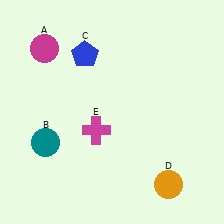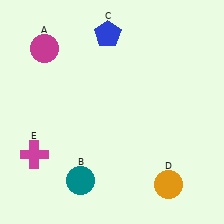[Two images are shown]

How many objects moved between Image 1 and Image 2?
3 objects moved between the two images.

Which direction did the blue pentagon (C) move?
The blue pentagon (C) moved right.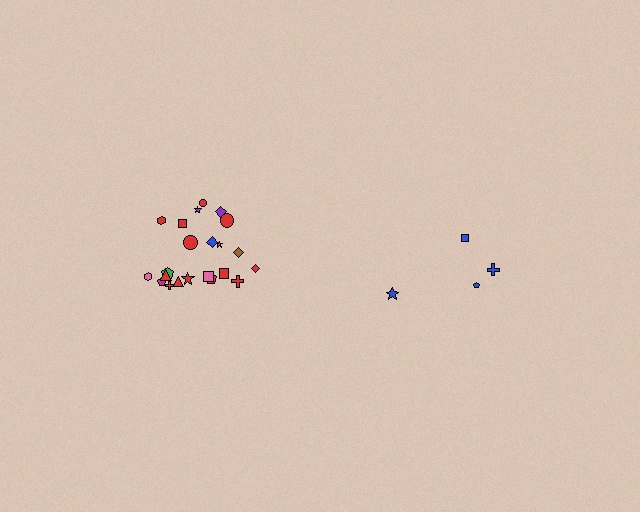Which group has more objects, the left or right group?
The left group.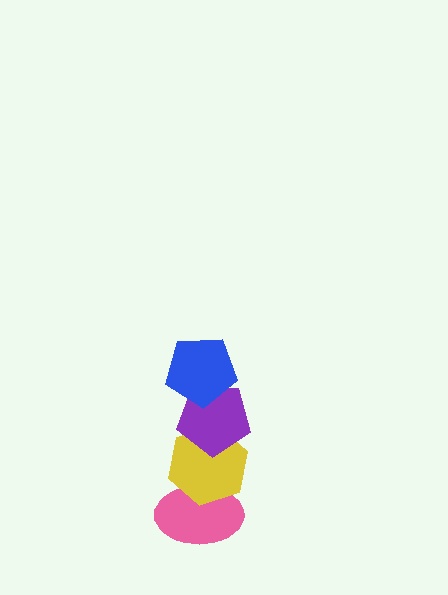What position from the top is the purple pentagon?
The purple pentagon is 2nd from the top.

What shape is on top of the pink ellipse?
The yellow hexagon is on top of the pink ellipse.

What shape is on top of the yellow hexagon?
The purple pentagon is on top of the yellow hexagon.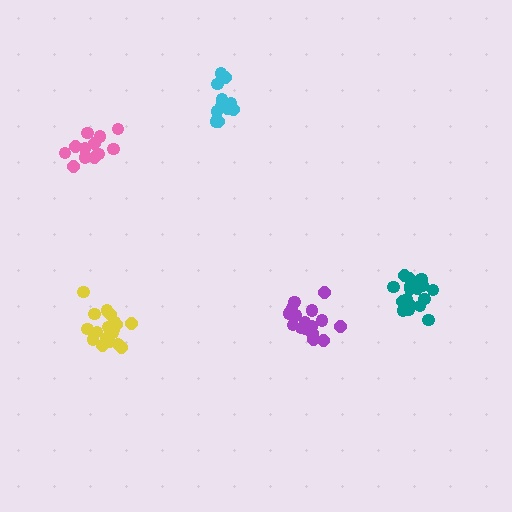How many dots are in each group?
Group 1: 12 dots, Group 2: 16 dots, Group 3: 12 dots, Group 4: 18 dots, Group 5: 18 dots (76 total).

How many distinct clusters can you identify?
There are 5 distinct clusters.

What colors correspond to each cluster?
The clusters are colored: pink, purple, cyan, yellow, teal.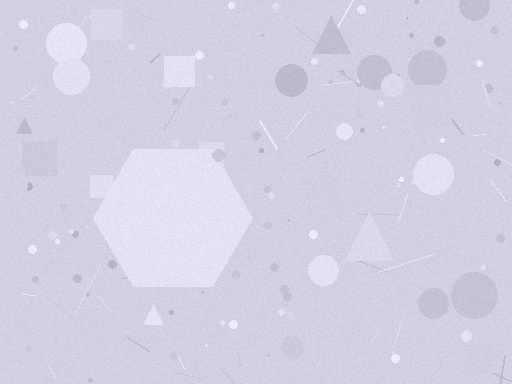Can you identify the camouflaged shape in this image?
The camouflaged shape is a hexagon.